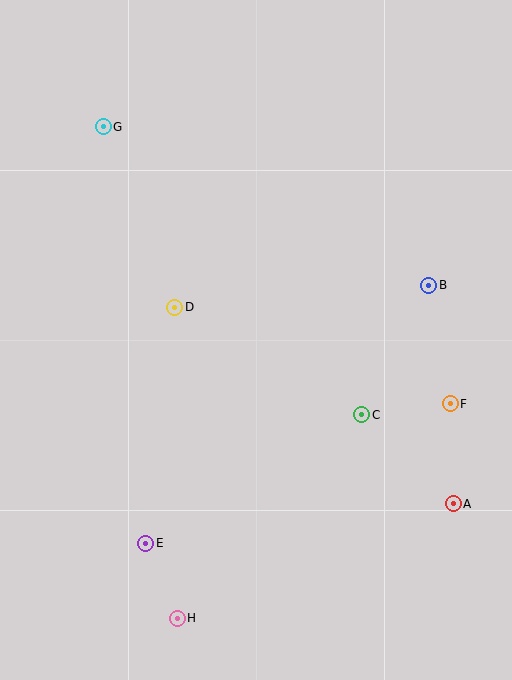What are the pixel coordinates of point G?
Point G is at (103, 127).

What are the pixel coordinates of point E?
Point E is at (146, 543).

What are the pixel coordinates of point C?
Point C is at (362, 415).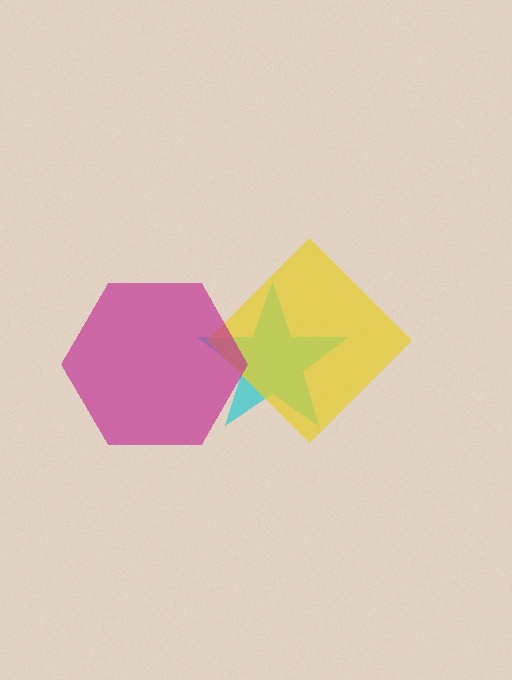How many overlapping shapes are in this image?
There are 3 overlapping shapes in the image.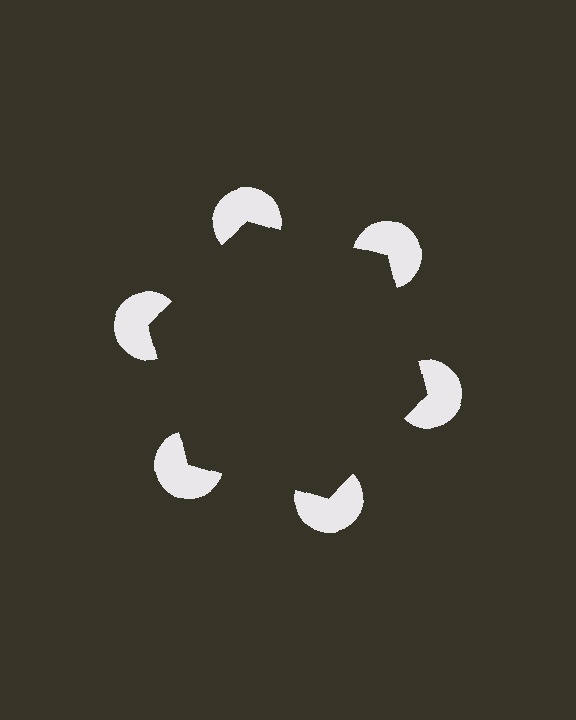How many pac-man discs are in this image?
There are 6 — one at each vertex of the illusory hexagon.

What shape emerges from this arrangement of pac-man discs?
An illusory hexagon — its edges are inferred from the aligned wedge cuts in the pac-man discs, not physically drawn.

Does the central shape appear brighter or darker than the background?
It typically appears slightly darker than the background, even though no actual brightness change is drawn.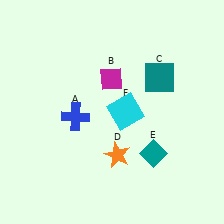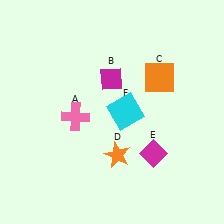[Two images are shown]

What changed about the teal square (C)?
In Image 1, C is teal. In Image 2, it changed to orange.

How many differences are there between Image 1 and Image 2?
There are 3 differences between the two images.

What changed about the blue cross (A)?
In Image 1, A is blue. In Image 2, it changed to pink.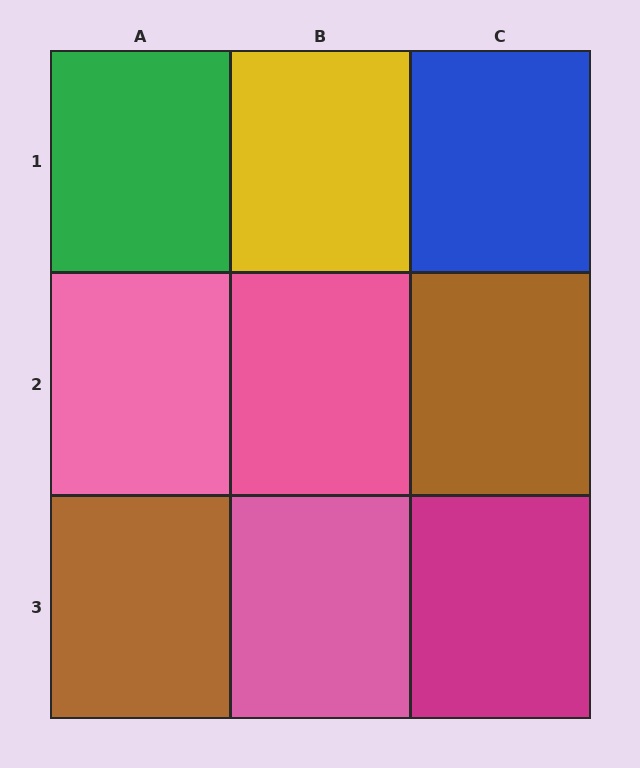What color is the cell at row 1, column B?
Yellow.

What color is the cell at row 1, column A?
Green.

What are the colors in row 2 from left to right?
Pink, pink, brown.